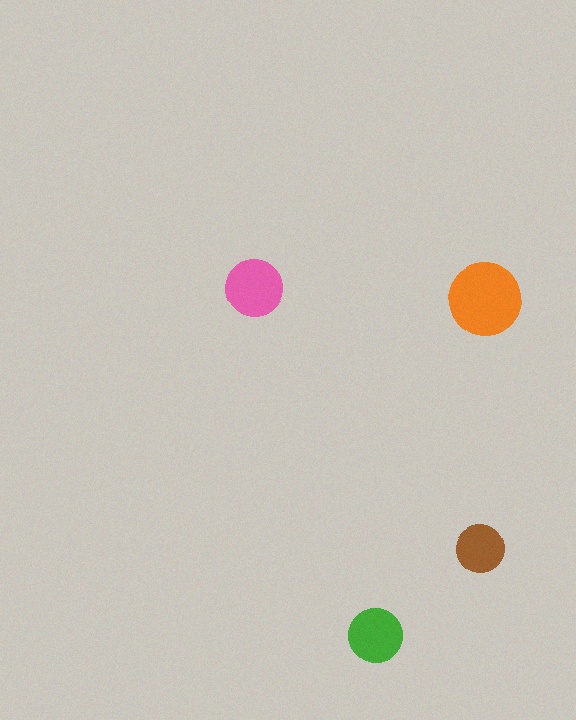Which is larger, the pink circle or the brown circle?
The pink one.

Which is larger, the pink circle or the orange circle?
The orange one.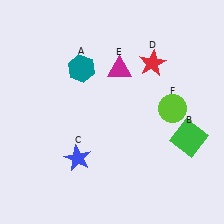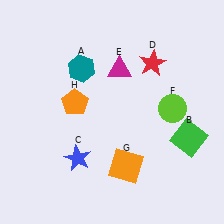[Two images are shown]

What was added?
An orange square (G), an orange pentagon (H) were added in Image 2.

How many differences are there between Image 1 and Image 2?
There are 2 differences between the two images.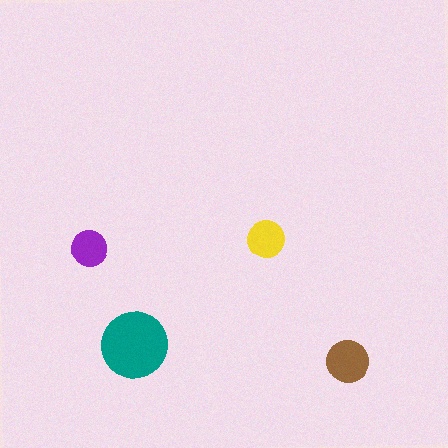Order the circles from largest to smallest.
the teal one, the brown one, the yellow one, the purple one.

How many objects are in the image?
There are 4 objects in the image.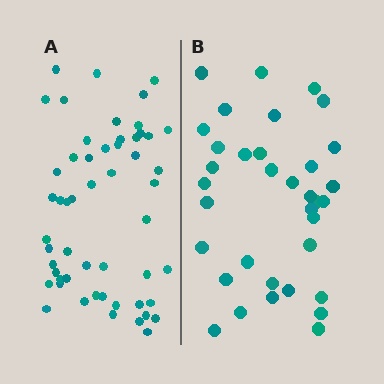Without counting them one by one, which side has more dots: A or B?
Region A (the left region) has more dots.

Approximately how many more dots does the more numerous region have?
Region A has approximately 20 more dots than region B.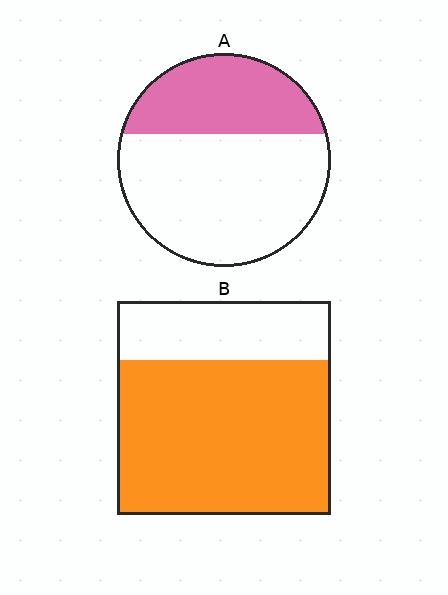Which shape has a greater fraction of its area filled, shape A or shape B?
Shape B.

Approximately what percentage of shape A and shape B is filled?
A is approximately 35% and B is approximately 70%.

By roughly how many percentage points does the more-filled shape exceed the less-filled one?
By roughly 40 percentage points (B over A).